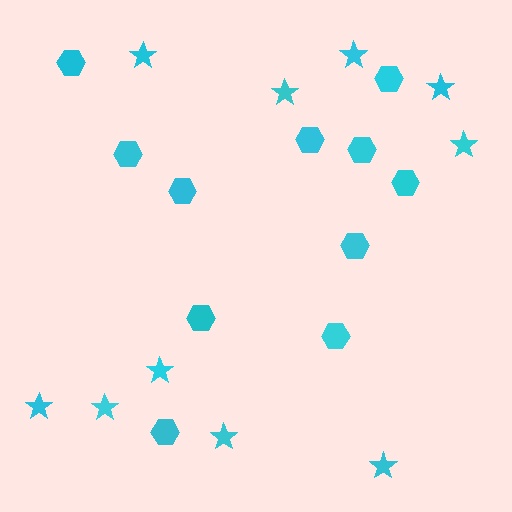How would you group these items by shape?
There are 2 groups: one group of hexagons (11) and one group of stars (10).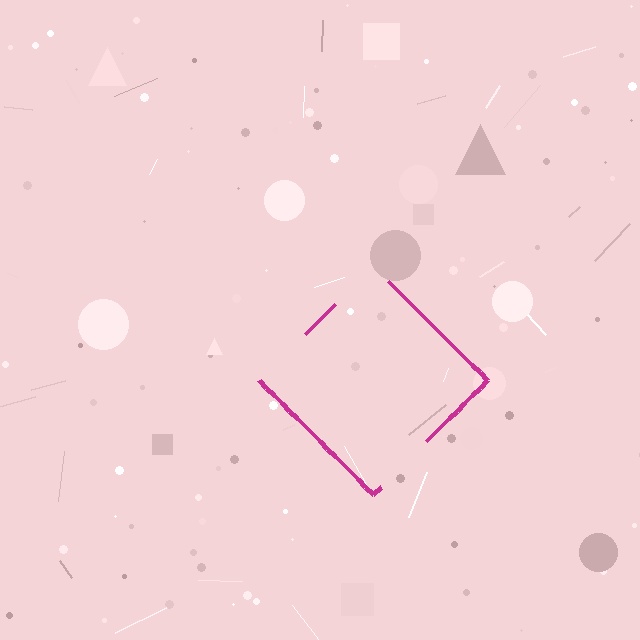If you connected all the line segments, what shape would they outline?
They would outline a diamond.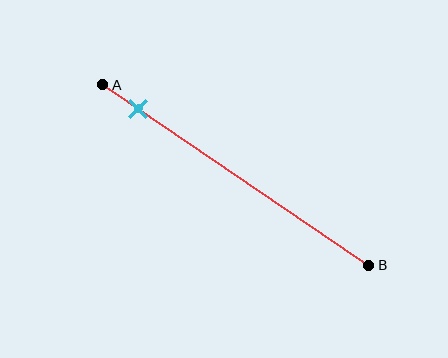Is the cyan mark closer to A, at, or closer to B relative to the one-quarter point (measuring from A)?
The cyan mark is closer to point A than the one-quarter point of segment AB.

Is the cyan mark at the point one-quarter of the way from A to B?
No, the mark is at about 15% from A, not at the 25% one-quarter point.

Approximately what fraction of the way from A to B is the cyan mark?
The cyan mark is approximately 15% of the way from A to B.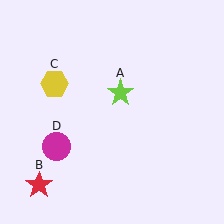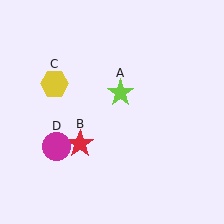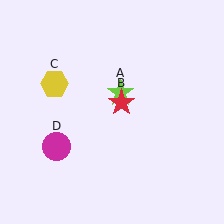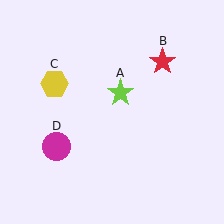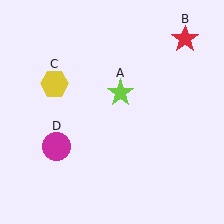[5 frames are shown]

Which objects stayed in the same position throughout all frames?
Lime star (object A) and yellow hexagon (object C) and magenta circle (object D) remained stationary.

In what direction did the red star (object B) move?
The red star (object B) moved up and to the right.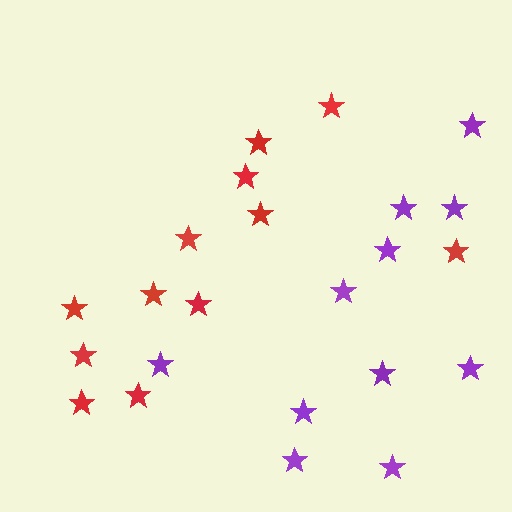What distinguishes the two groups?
There are 2 groups: one group of purple stars (11) and one group of red stars (12).